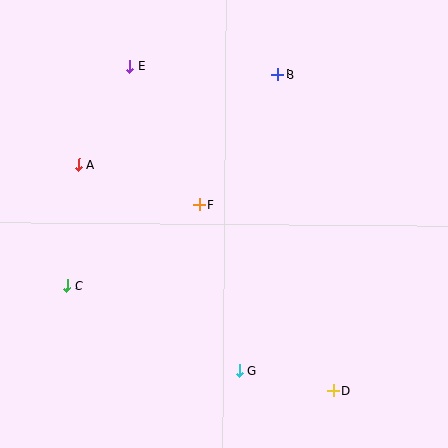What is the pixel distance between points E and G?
The distance between E and G is 323 pixels.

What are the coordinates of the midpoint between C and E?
The midpoint between C and E is at (98, 176).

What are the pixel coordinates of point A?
Point A is at (79, 165).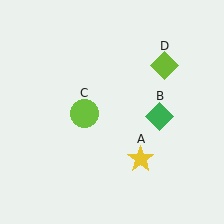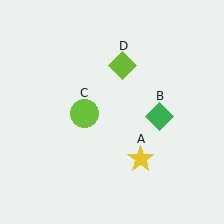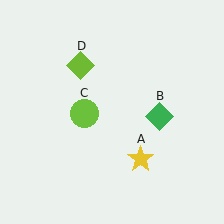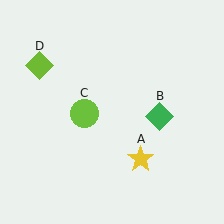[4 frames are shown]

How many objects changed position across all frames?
1 object changed position: lime diamond (object D).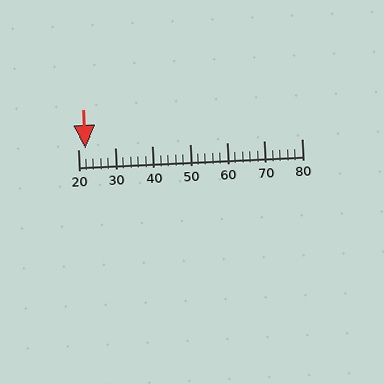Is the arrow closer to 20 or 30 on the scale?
The arrow is closer to 20.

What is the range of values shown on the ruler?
The ruler shows values from 20 to 80.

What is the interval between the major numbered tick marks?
The major tick marks are spaced 10 units apart.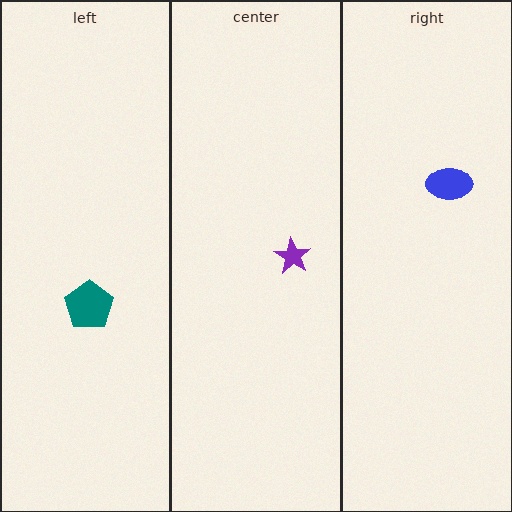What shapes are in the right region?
The blue ellipse.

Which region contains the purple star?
The center region.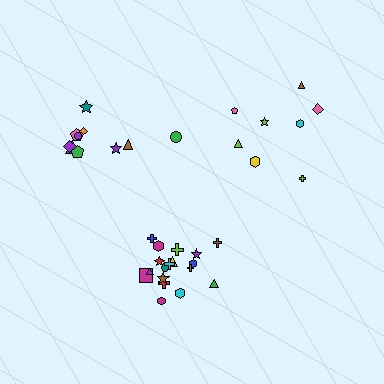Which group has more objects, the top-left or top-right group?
The top-left group.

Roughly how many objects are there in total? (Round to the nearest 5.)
Roughly 35 objects in total.